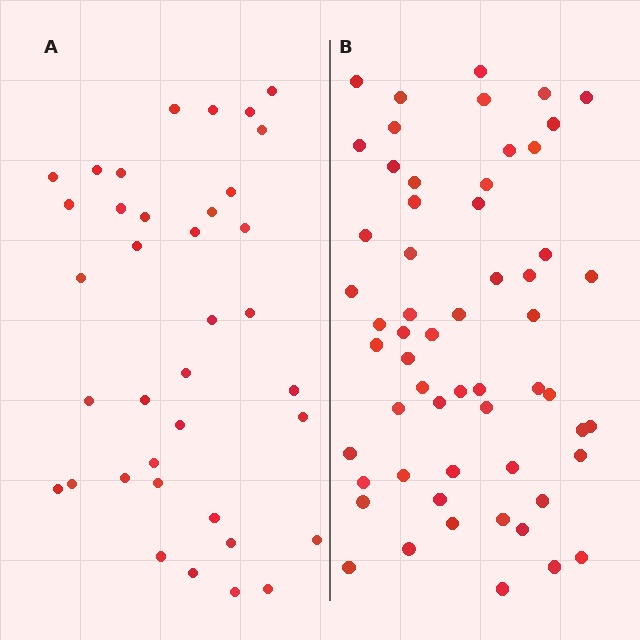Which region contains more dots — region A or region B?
Region B (the right region) has more dots.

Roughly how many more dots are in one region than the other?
Region B has approximately 20 more dots than region A.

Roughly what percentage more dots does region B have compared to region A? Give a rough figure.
About 55% more.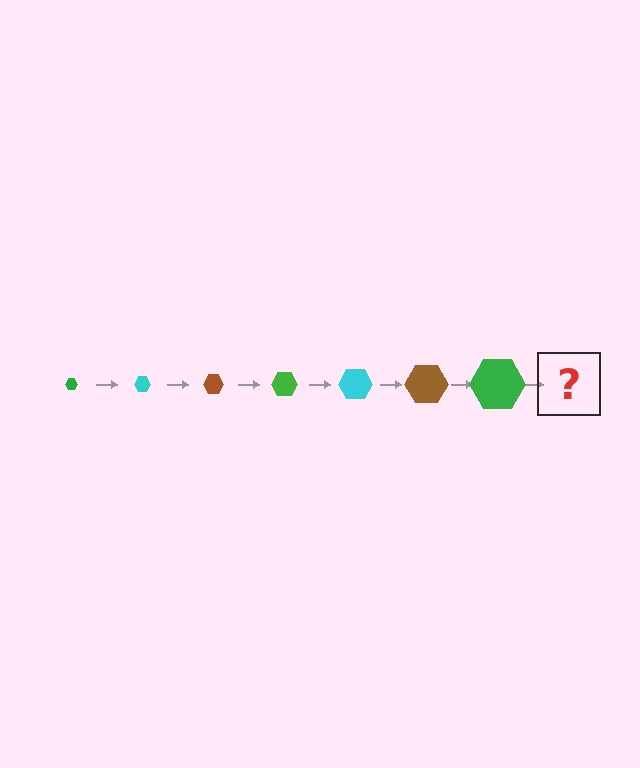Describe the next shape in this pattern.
It should be a cyan hexagon, larger than the previous one.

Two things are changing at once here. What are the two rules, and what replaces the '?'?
The two rules are that the hexagon grows larger each step and the color cycles through green, cyan, and brown. The '?' should be a cyan hexagon, larger than the previous one.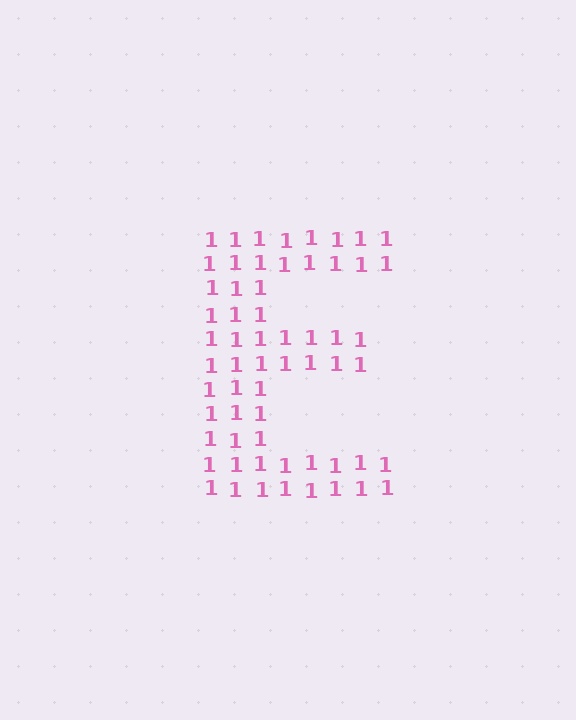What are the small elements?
The small elements are digit 1's.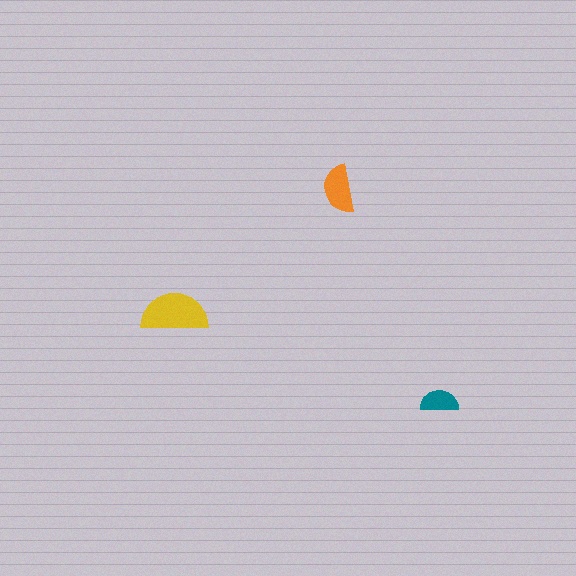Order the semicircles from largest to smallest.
the yellow one, the orange one, the teal one.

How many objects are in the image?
There are 3 objects in the image.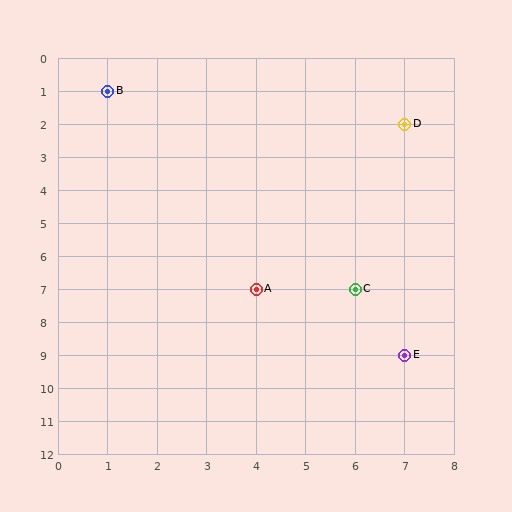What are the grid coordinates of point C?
Point C is at grid coordinates (6, 7).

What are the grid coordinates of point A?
Point A is at grid coordinates (4, 7).